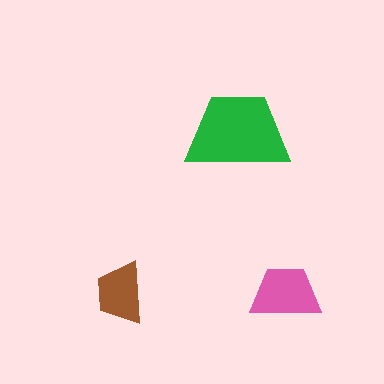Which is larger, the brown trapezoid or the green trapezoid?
The green one.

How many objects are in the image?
There are 3 objects in the image.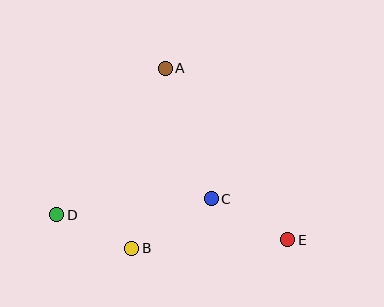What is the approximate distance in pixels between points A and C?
The distance between A and C is approximately 138 pixels.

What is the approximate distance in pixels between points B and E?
The distance between B and E is approximately 156 pixels.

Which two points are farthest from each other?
Points D and E are farthest from each other.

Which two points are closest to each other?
Points B and D are closest to each other.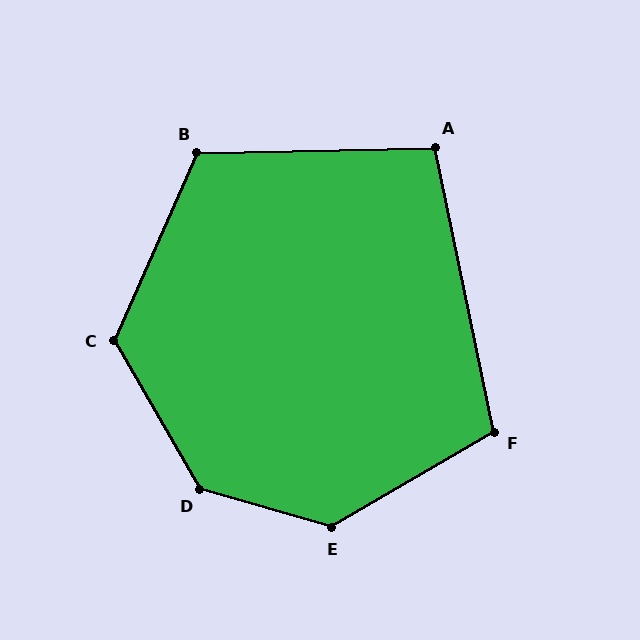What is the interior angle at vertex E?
Approximately 134 degrees (obtuse).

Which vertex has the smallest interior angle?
A, at approximately 100 degrees.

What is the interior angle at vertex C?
Approximately 126 degrees (obtuse).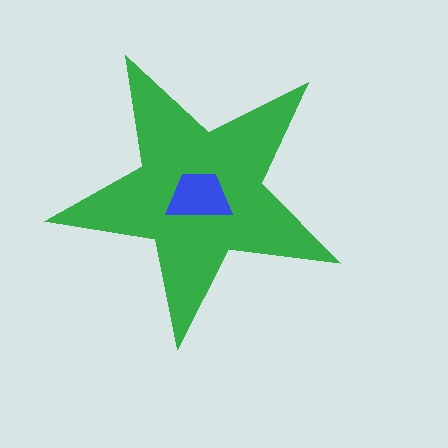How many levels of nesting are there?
2.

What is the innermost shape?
The blue trapezoid.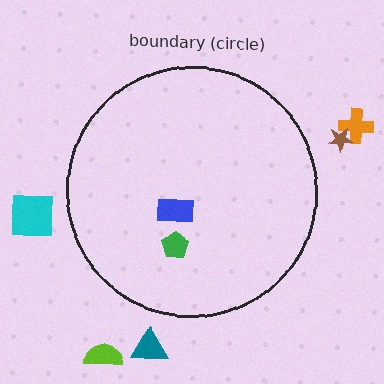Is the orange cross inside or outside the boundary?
Outside.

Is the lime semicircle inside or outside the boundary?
Outside.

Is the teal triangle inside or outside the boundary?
Outside.